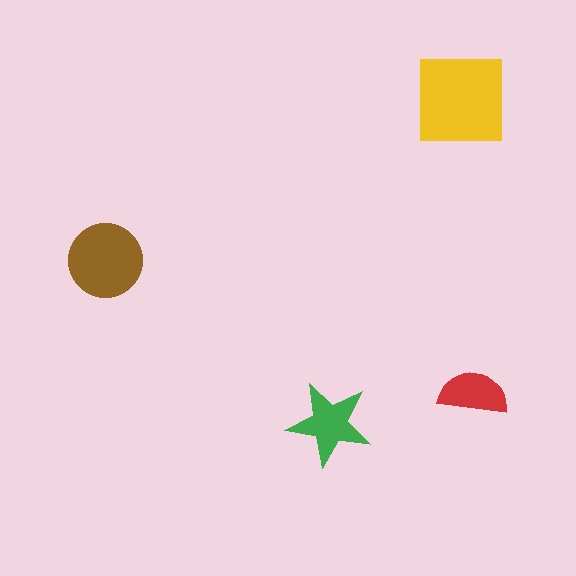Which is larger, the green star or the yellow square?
The yellow square.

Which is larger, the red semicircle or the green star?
The green star.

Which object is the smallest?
The red semicircle.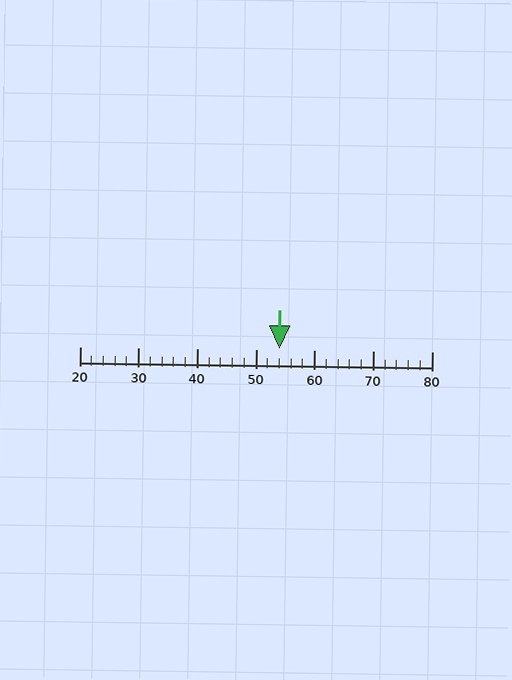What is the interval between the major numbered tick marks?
The major tick marks are spaced 10 units apart.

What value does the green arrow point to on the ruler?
The green arrow points to approximately 54.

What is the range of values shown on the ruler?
The ruler shows values from 20 to 80.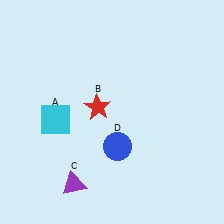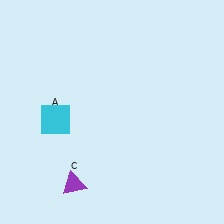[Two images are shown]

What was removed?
The blue circle (D), the red star (B) were removed in Image 2.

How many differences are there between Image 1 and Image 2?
There are 2 differences between the two images.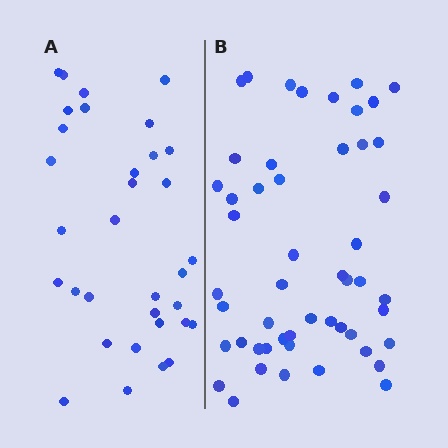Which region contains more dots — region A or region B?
Region B (the right region) has more dots.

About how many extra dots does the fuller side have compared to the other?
Region B has approximately 20 more dots than region A.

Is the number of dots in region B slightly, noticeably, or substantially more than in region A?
Region B has substantially more. The ratio is roughly 1.5 to 1.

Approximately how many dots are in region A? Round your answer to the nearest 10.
About 30 dots. (The exact count is 33, which rounds to 30.)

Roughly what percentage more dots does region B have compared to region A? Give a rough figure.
About 55% more.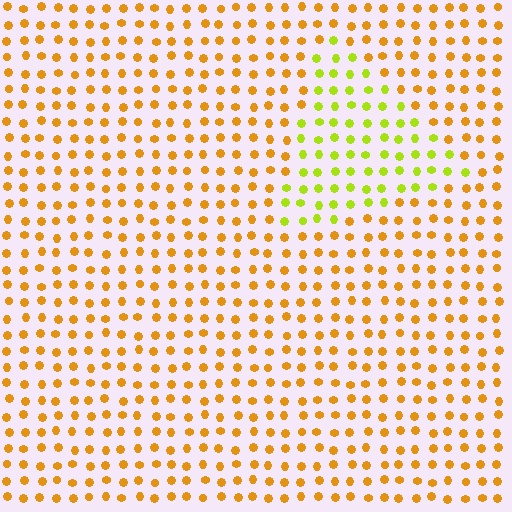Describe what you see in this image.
The image is filled with small orange elements in a uniform arrangement. A triangle-shaped region is visible where the elements are tinted to a slightly different hue, forming a subtle color boundary.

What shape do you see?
I see a triangle.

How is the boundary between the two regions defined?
The boundary is defined purely by a slight shift in hue (about 41 degrees). Spacing, size, and orientation are identical on both sides.